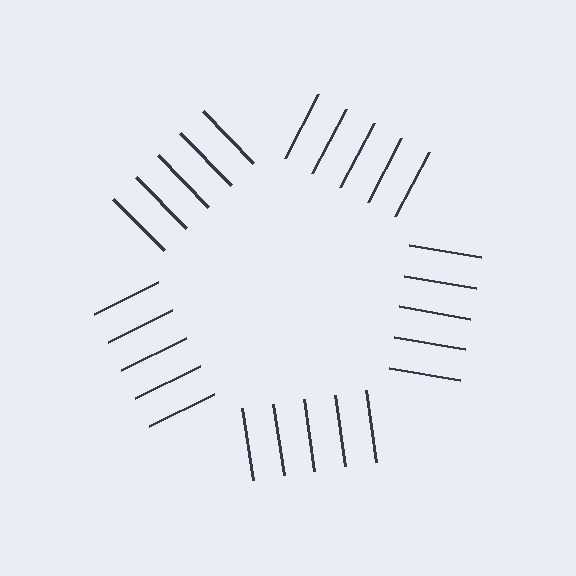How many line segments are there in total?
25 — 5 along each of the 5 edges.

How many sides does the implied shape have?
5 sides — the line-ends trace a pentagon.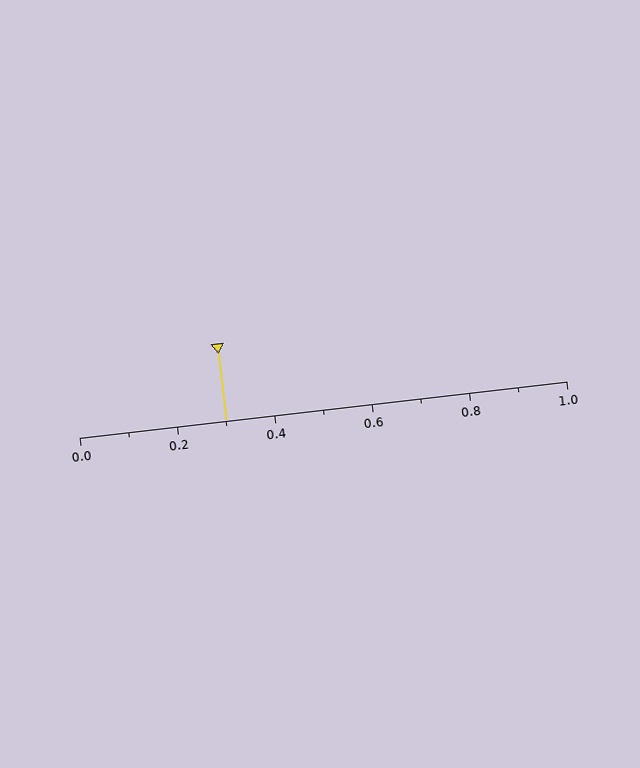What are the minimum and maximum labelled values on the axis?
The axis runs from 0.0 to 1.0.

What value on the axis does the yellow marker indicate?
The marker indicates approximately 0.3.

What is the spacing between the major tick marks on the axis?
The major ticks are spaced 0.2 apart.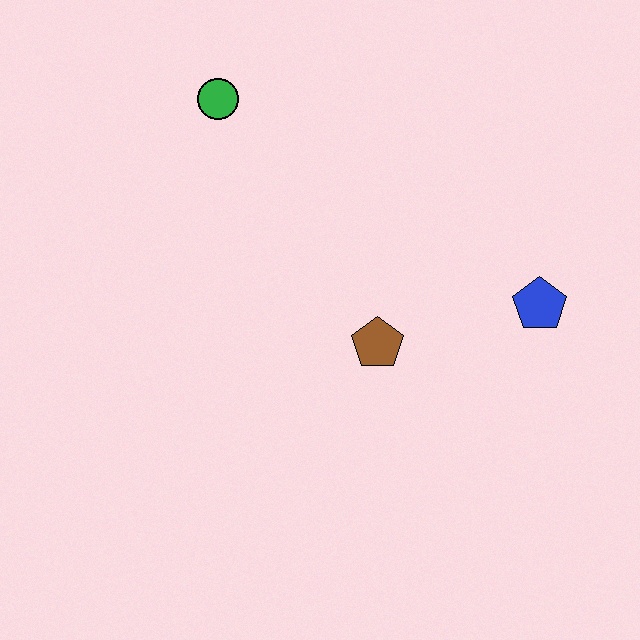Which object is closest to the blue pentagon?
The brown pentagon is closest to the blue pentagon.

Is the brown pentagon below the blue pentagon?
Yes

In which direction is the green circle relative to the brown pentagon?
The green circle is above the brown pentagon.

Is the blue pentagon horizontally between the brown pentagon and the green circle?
No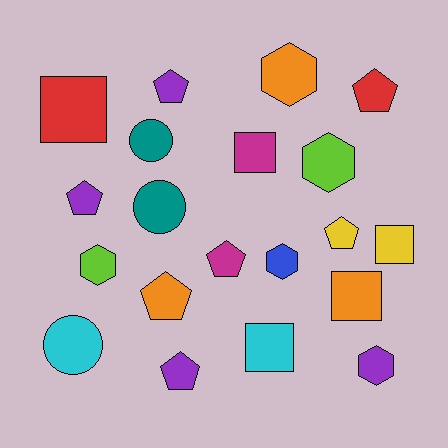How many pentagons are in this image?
There are 7 pentagons.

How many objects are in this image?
There are 20 objects.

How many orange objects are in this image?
There are 3 orange objects.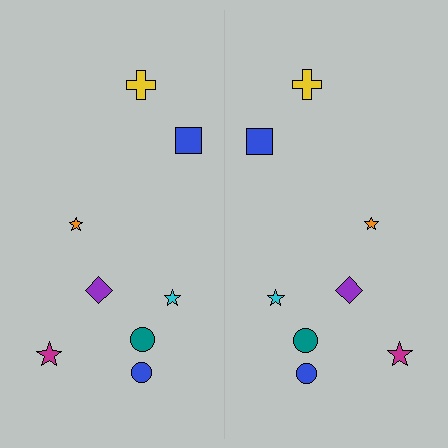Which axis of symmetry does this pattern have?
The pattern has a vertical axis of symmetry running through the center of the image.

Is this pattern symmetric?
Yes, this pattern has bilateral (reflection) symmetry.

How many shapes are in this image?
There are 16 shapes in this image.